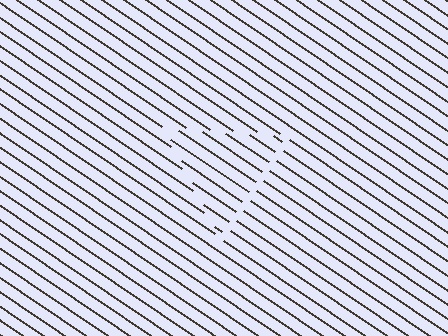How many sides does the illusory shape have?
3 sides — the line-ends trace a triangle.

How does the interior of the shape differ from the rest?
The interior of the shape contains the same grating, shifted by half a period — the contour is defined by the phase discontinuity where line-ends from the inner and outer gratings abut.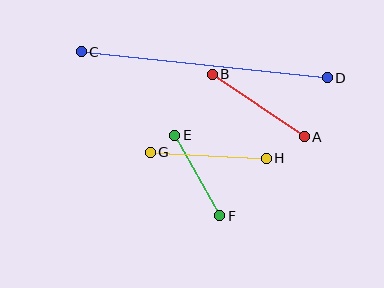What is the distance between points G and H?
The distance is approximately 116 pixels.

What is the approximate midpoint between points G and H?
The midpoint is at approximately (208, 155) pixels.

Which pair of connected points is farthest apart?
Points C and D are farthest apart.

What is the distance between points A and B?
The distance is approximately 111 pixels.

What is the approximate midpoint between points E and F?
The midpoint is at approximately (197, 175) pixels.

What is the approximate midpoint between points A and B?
The midpoint is at approximately (258, 105) pixels.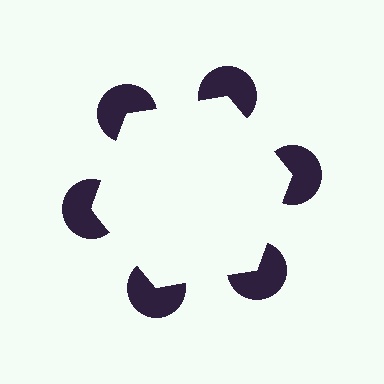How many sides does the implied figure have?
6 sides.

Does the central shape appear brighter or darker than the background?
It typically appears slightly brighter than the background, even though no actual brightness change is drawn.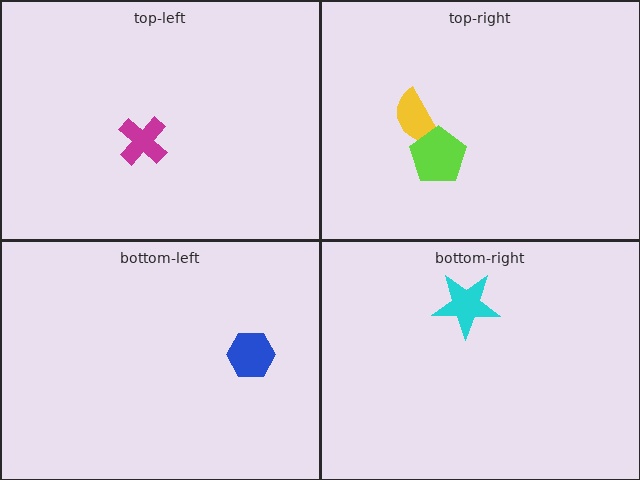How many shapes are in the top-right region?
2.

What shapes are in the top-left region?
The magenta cross.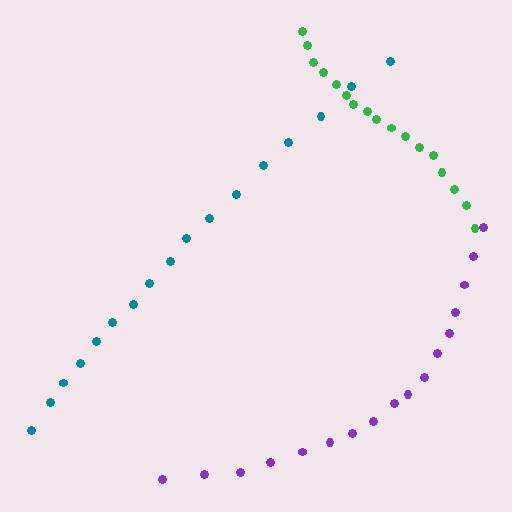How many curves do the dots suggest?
There are 3 distinct paths.